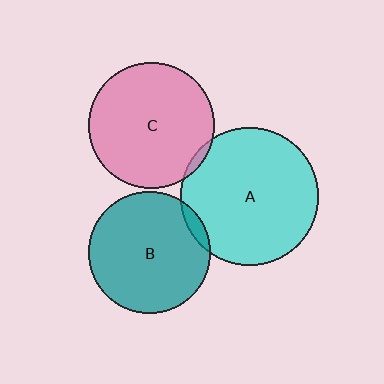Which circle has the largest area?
Circle A (cyan).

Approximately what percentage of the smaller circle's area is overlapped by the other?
Approximately 5%.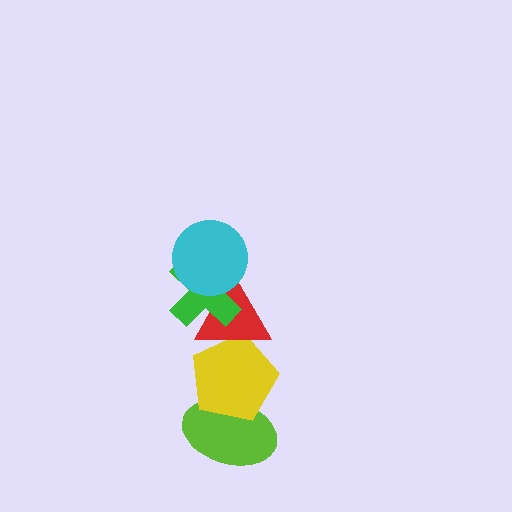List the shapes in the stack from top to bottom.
From top to bottom: the cyan circle, the green cross, the red triangle, the yellow pentagon, the lime ellipse.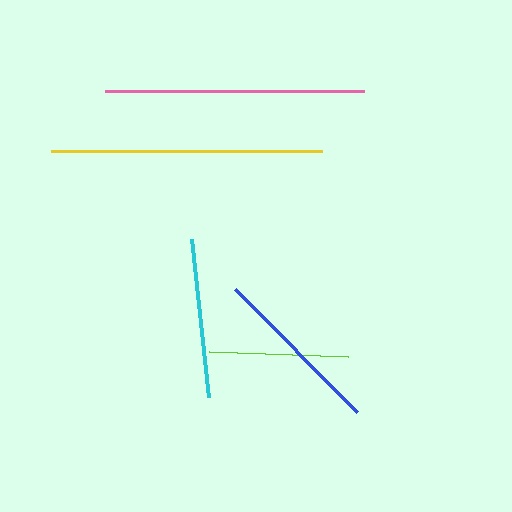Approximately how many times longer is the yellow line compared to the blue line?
The yellow line is approximately 1.6 times the length of the blue line.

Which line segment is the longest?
The yellow line is the longest at approximately 271 pixels.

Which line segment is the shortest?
The lime line is the shortest at approximately 139 pixels.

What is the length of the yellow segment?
The yellow segment is approximately 271 pixels long.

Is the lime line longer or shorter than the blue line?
The blue line is longer than the lime line.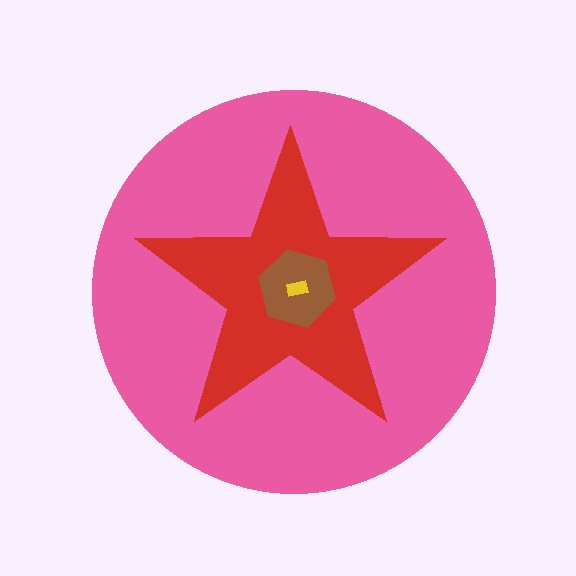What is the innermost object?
The yellow rectangle.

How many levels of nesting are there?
4.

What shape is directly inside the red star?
The brown hexagon.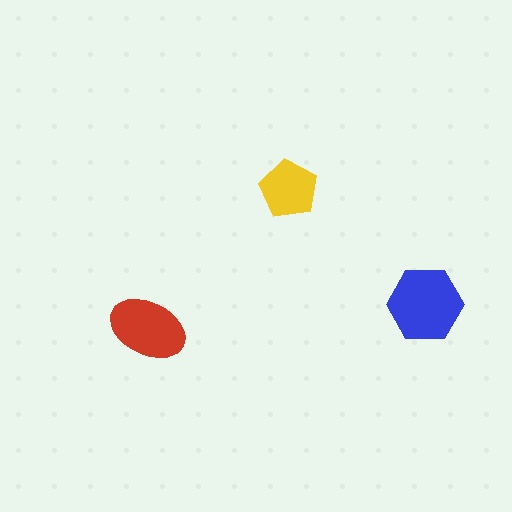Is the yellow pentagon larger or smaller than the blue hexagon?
Smaller.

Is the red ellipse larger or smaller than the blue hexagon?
Smaller.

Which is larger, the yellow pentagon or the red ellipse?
The red ellipse.